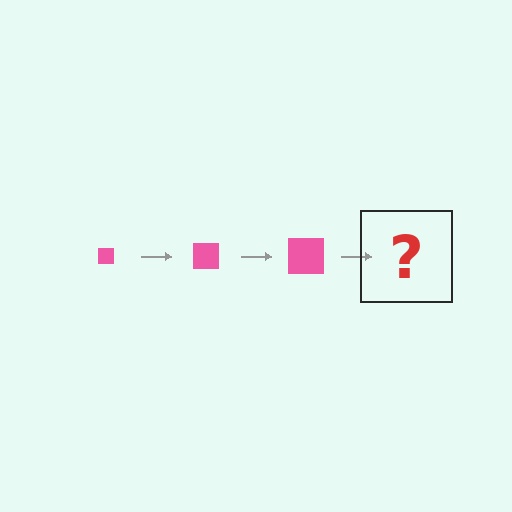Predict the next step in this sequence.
The next step is a pink square, larger than the previous one.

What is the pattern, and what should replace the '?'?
The pattern is that the square gets progressively larger each step. The '?' should be a pink square, larger than the previous one.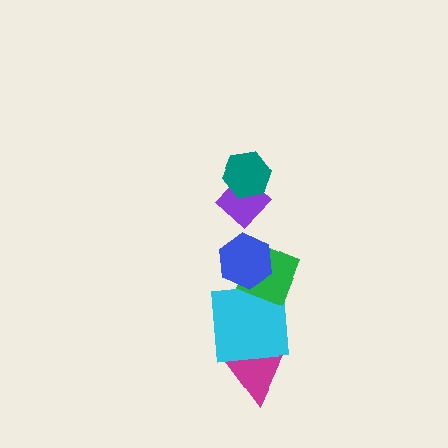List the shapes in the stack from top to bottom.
From top to bottom: the teal hexagon, the purple diamond, the blue hexagon, the green diamond, the cyan square, the magenta triangle.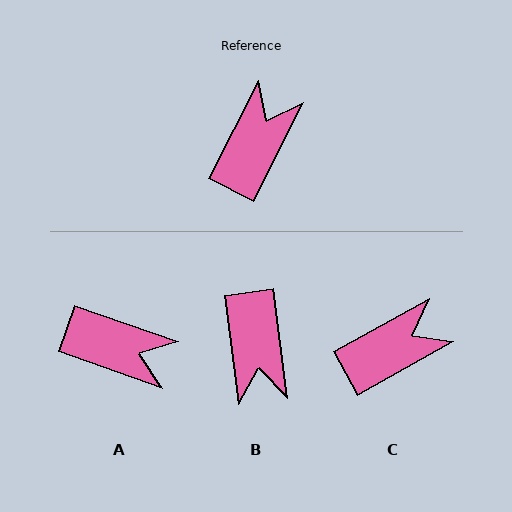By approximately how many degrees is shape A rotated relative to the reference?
Approximately 82 degrees clockwise.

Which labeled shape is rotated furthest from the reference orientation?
B, about 146 degrees away.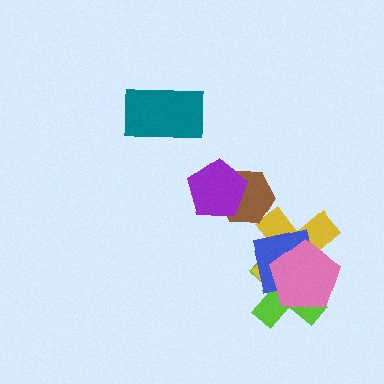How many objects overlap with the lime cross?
3 objects overlap with the lime cross.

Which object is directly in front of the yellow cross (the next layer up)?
The blue square is directly in front of the yellow cross.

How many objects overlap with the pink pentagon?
3 objects overlap with the pink pentagon.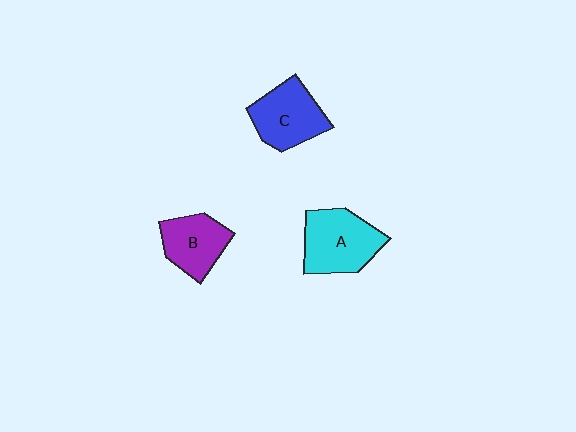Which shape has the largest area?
Shape A (cyan).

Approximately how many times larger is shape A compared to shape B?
Approximately 1.3 times.